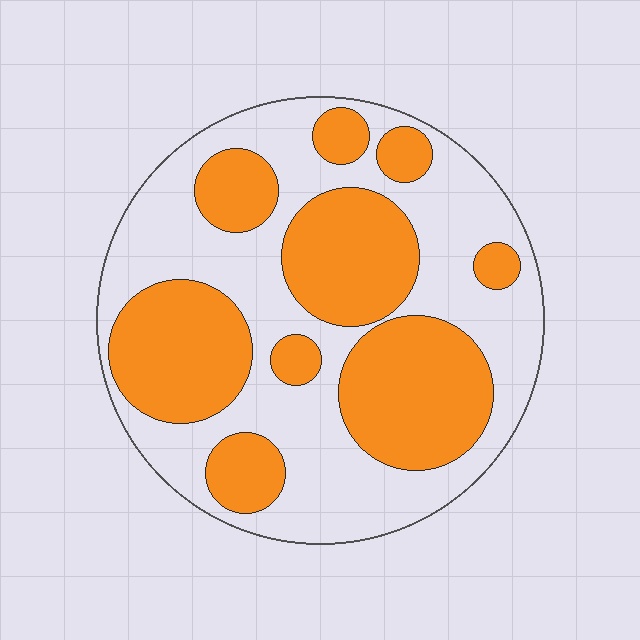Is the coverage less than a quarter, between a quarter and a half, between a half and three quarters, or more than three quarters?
Between a quarter and a half.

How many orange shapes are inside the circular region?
9.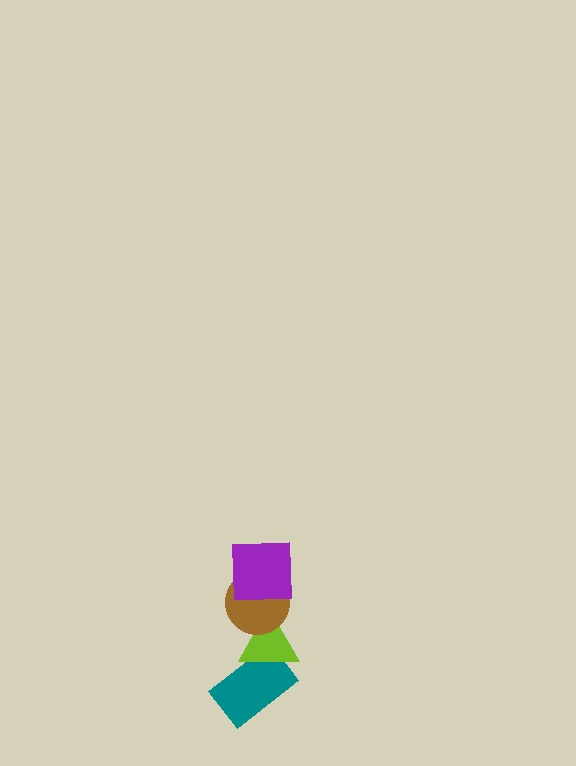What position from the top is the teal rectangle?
The teal rectangle is 4th from the top.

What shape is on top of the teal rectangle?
The lime triangle is on top of the teal rectangle.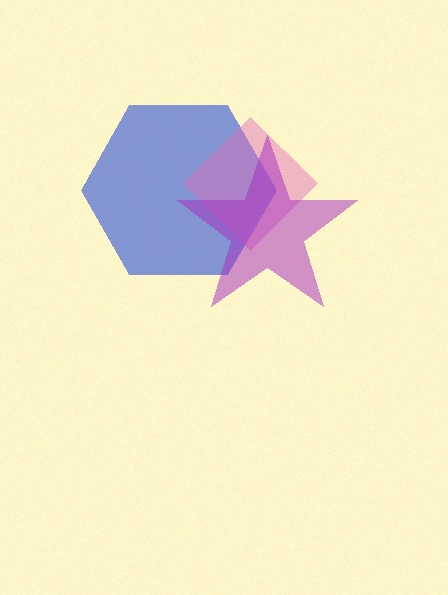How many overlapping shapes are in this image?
There are 3 overlapping shapes in the image.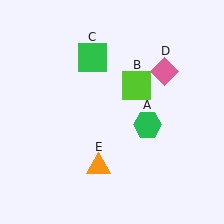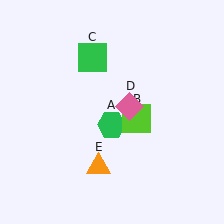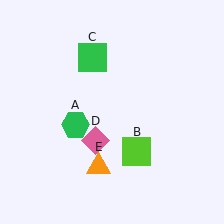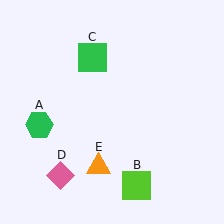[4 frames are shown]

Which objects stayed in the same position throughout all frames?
Green square (object C) and orange triangle (object E) remained stationary.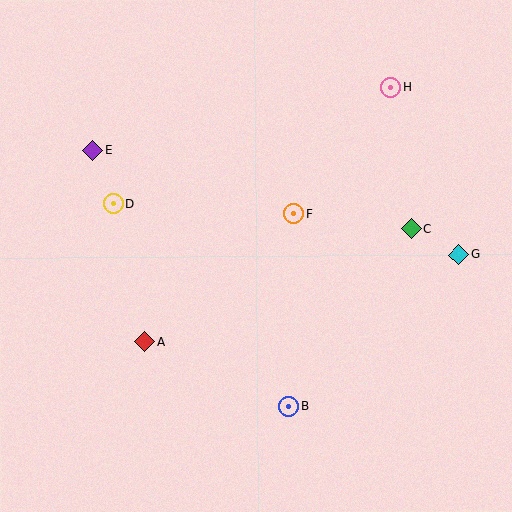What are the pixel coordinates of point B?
Point B is at (289, 406).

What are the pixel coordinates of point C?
Point C is at (411, 228).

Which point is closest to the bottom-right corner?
Point B is closest to the bottom-right corner.